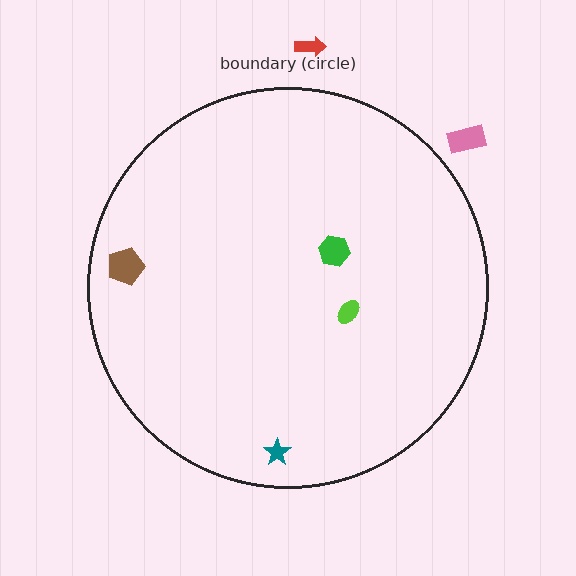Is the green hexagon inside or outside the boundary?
Inside.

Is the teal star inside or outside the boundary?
Inside.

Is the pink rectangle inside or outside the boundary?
Outside.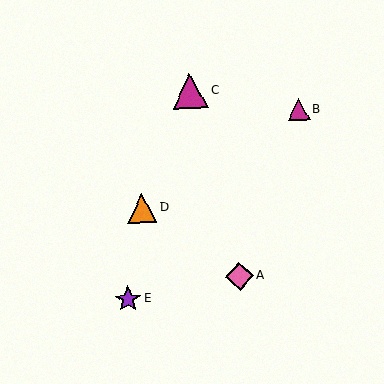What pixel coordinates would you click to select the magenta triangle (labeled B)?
Click at (299, 109) to select the magenta triangle B.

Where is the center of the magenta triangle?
The center of the magenta triangle is at (190, 91).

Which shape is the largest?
The magenta triangle (labeled C) is the largest.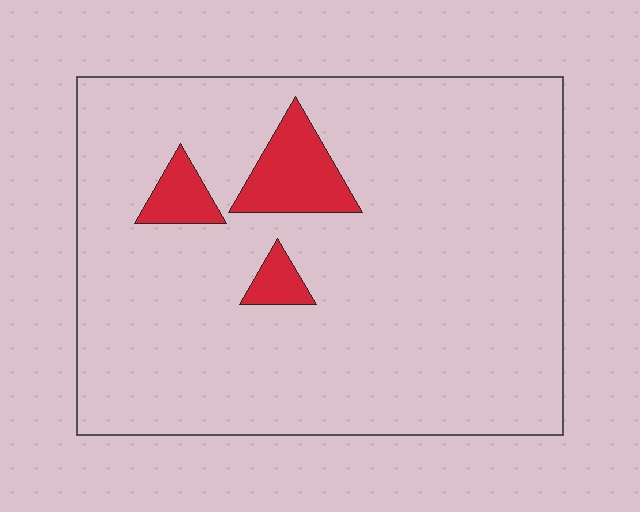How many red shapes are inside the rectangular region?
3.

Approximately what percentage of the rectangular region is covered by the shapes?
Approximately 10%.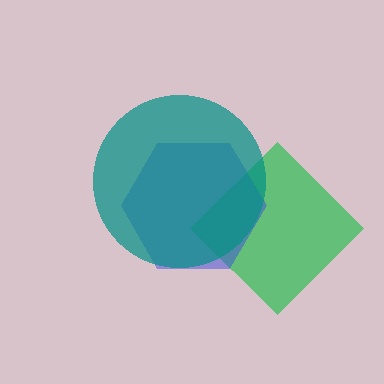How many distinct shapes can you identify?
There are 3 distinct shapes: a green diamond, a blue hexagon, a teal circle.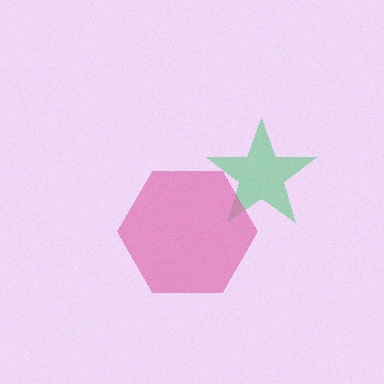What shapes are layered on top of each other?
The layered shapes are: a green star, a pink hexagon.